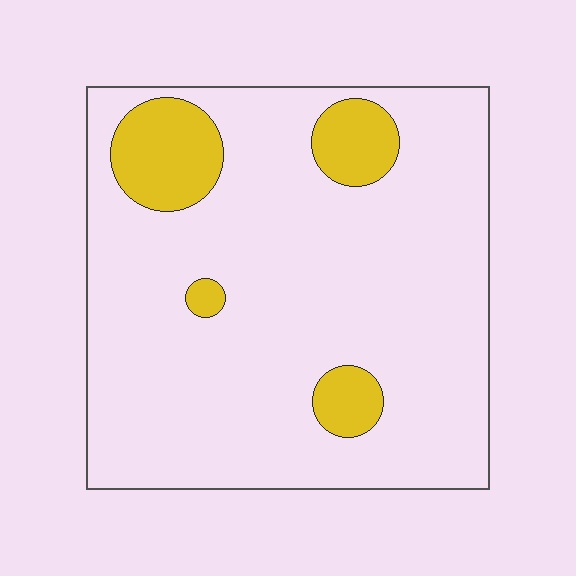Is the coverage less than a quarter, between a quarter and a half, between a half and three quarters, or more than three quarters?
Less than a quarter.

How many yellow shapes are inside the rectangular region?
4.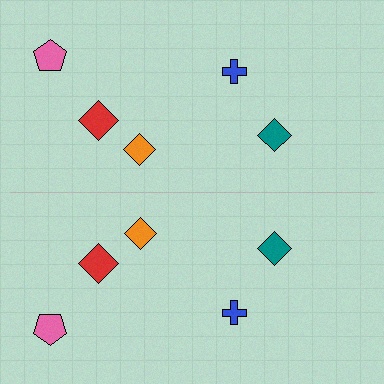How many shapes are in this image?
There are 10 shapes in this image.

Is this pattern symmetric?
Yes, this pattern has bilateral (reflection) symmetry.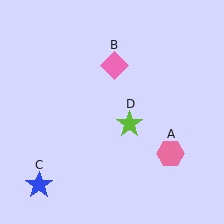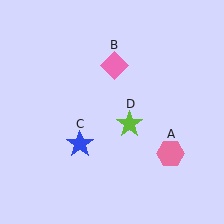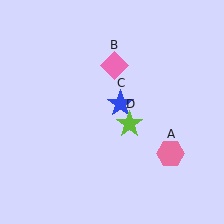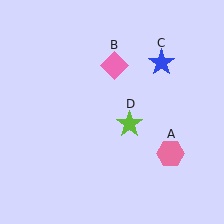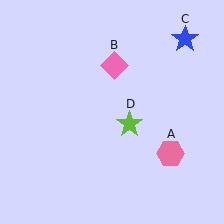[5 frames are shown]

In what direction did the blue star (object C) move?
The blue star (object C) moved up and to the right.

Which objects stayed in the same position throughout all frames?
Pink hexagon (object A) and pink diamond (object B) and lime star (object D) remained stationary.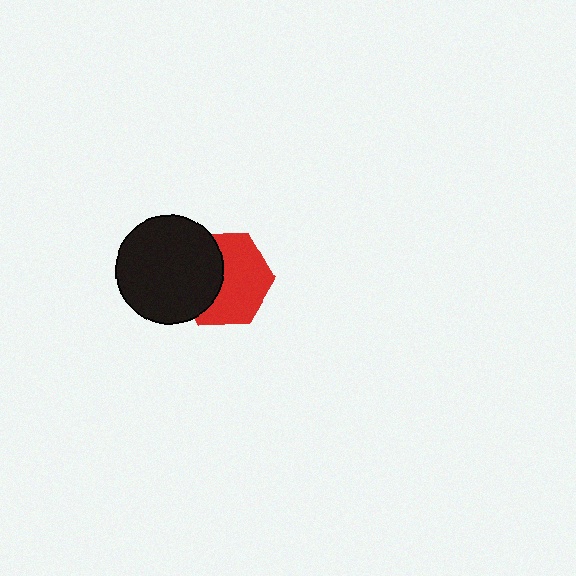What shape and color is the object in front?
The object in front is a black circle.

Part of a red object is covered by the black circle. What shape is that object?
It is a hexagon.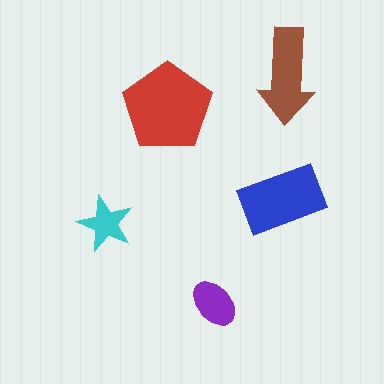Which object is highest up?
The brown arrow is topmost.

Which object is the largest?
The red pentagon.